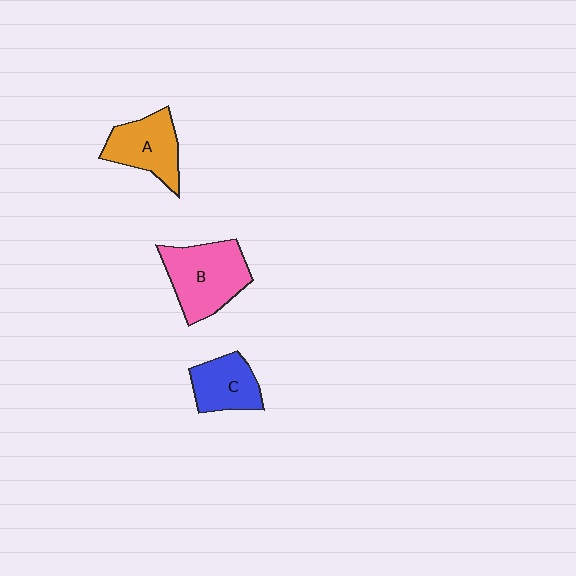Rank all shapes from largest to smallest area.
From largest to smallest: B (pink), A (orange), C (blue).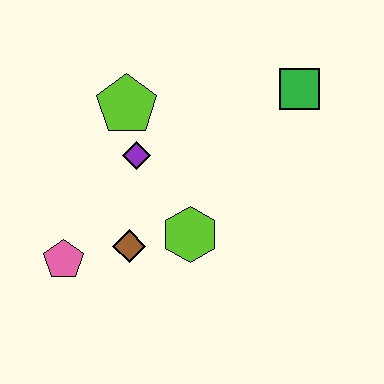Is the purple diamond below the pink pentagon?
No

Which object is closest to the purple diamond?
The lime pentagon is closest to the purple diamond.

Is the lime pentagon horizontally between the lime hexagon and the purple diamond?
No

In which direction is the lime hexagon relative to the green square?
The lime hexagon is below the green square.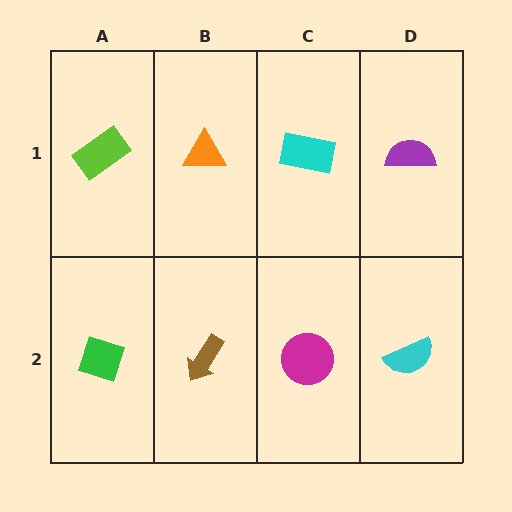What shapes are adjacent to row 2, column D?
A purple semicircle (row 1, column D), a magenta circle (row 2, column C).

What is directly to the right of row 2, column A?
A brown arrow.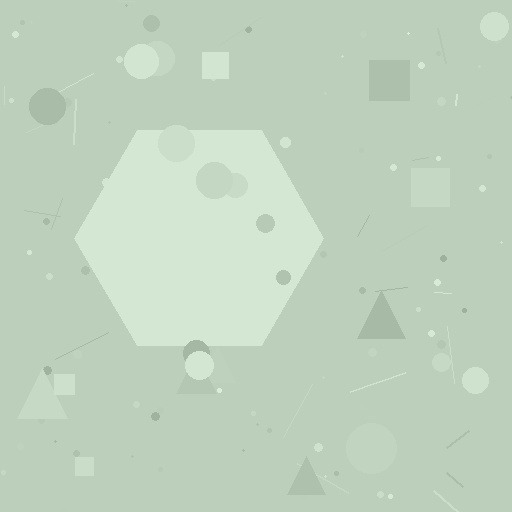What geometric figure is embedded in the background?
A hexagon is embedded in the background.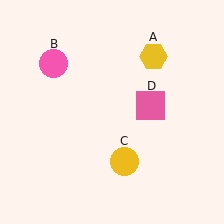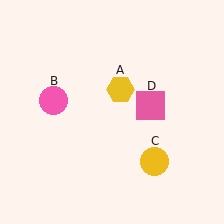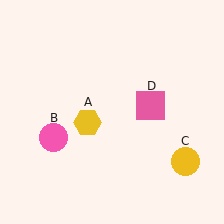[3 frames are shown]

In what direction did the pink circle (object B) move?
The pink circle (object B) moved down.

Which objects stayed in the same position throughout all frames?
Pink square (object D) remained stationary.